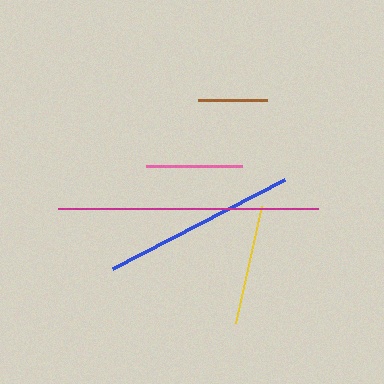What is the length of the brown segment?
The brown segment is approximately 70 pixels long.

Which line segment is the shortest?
The brown line is the shortest at approximately 70 pixels.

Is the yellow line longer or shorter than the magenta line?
The magenta line is longer than the yellow line.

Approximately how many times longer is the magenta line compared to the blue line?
The magenta line is approximately 1.3 times the length of the blue line.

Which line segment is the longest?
The magenta line is the longest at approximately 260 pixels.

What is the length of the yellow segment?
The yellow segment is approximately 120 pixels long.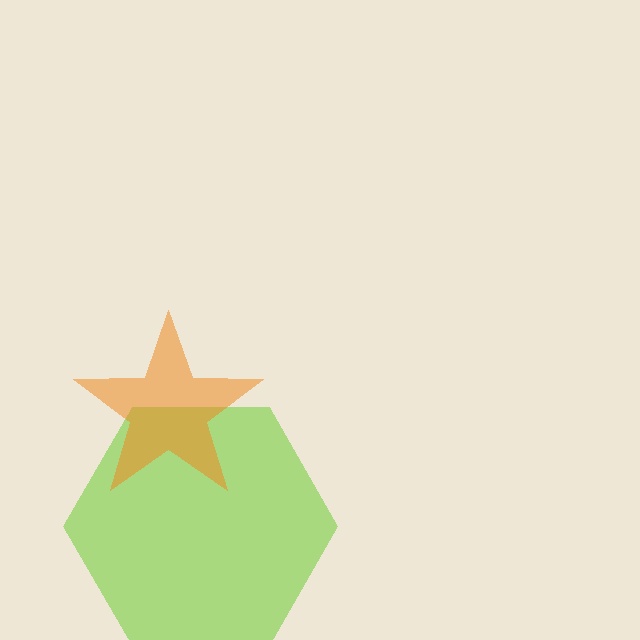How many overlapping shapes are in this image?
There are 2 overlapping shapes in the image.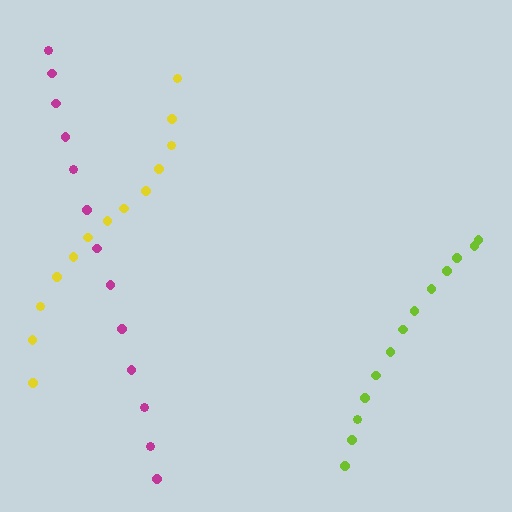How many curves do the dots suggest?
There are 3 distinct paths.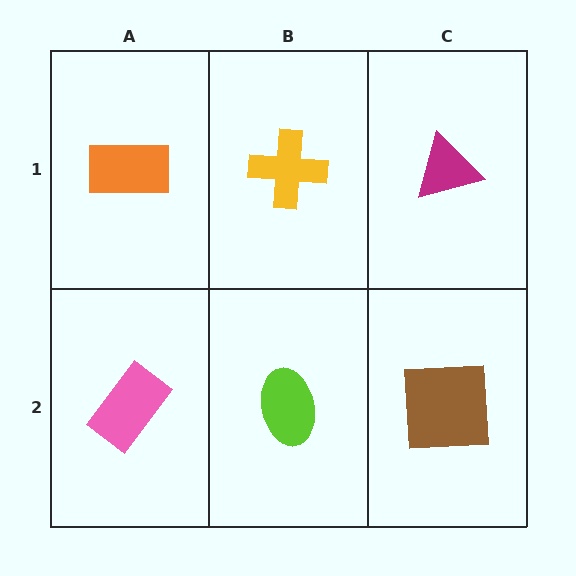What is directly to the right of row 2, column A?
A lime ellipse.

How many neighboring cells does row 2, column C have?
2.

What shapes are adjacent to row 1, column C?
A brown square (row 2, column C), a yellow cross (row 1, column B).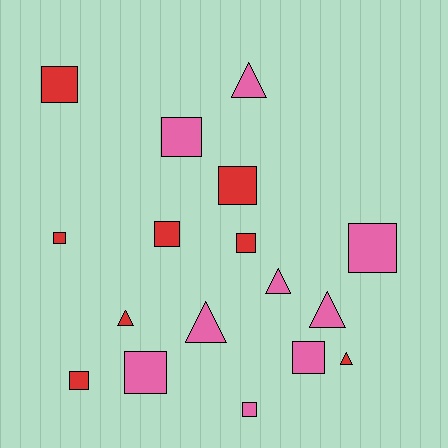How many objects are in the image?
There are 17 objects.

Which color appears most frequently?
Pink, with 9 objects.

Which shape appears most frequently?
Square, with 11 objects.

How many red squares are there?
There are 6 red squares.